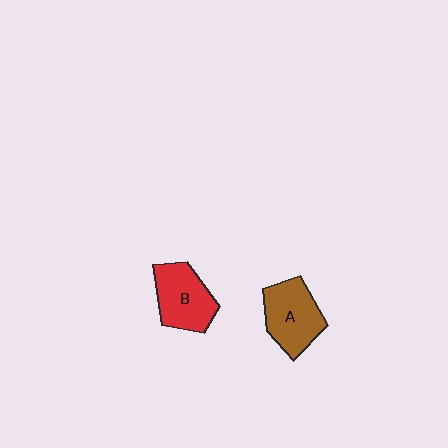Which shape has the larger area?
Shape A (brown).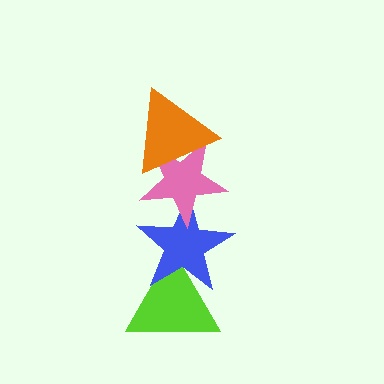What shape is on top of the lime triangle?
The blue star is on top of the lime triangle.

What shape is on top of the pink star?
The orange triangle is on top of the pink star.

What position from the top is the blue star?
The blue star is 3rd from the top.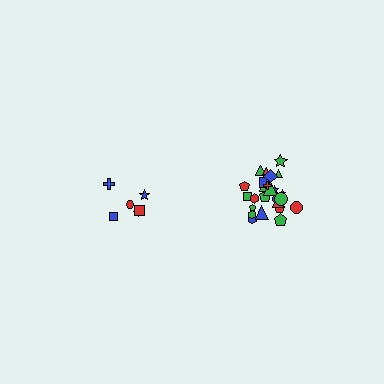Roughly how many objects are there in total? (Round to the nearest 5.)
Roughly 30 objects in total.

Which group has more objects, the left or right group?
The right group.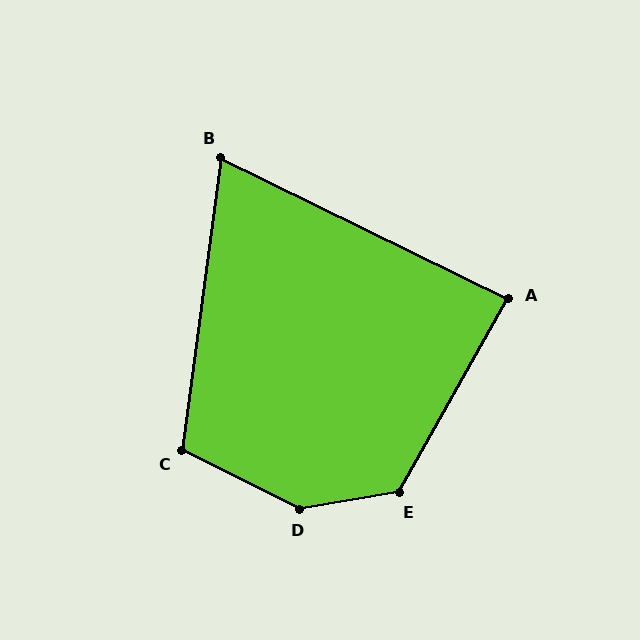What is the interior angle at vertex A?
Approximately 87 degrees (approximately right).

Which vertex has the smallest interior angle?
B, at approximately 72 degrees.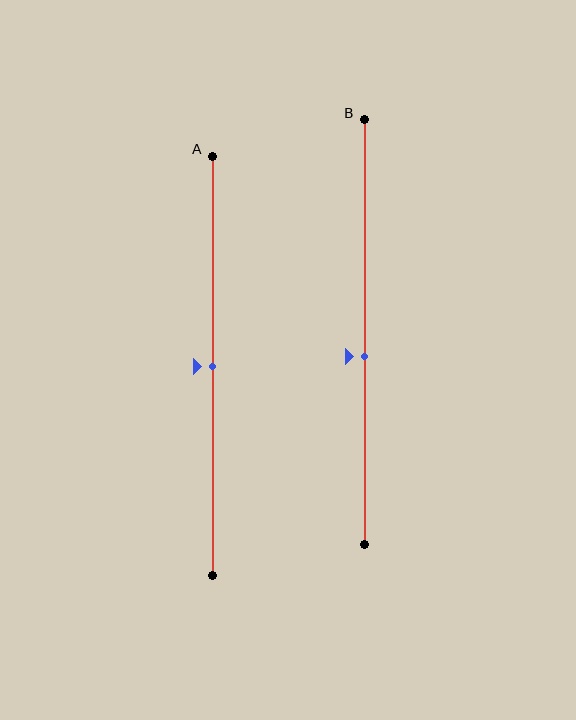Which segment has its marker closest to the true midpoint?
Segment A has its marker closest to the true midpoint.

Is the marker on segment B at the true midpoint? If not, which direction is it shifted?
No, the marker on segment B is shifted downward by about 6% of the segment length.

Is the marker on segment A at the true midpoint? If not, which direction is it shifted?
Yes, the marker on segment A is at the true midpoint.